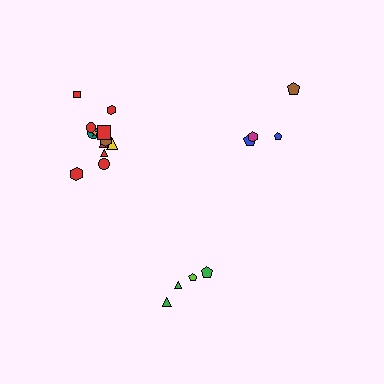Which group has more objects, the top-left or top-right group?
The top-left group.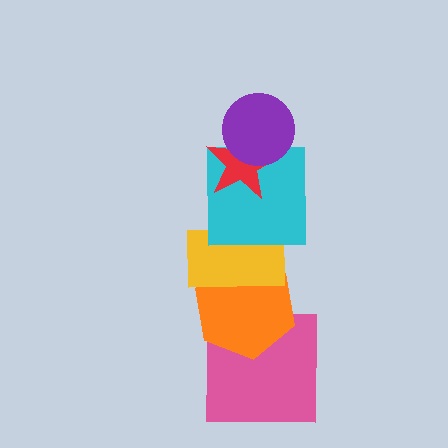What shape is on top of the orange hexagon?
The yellow rectangle is on top of the orange hexagon.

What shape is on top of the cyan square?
The red star is on top of the cyan square.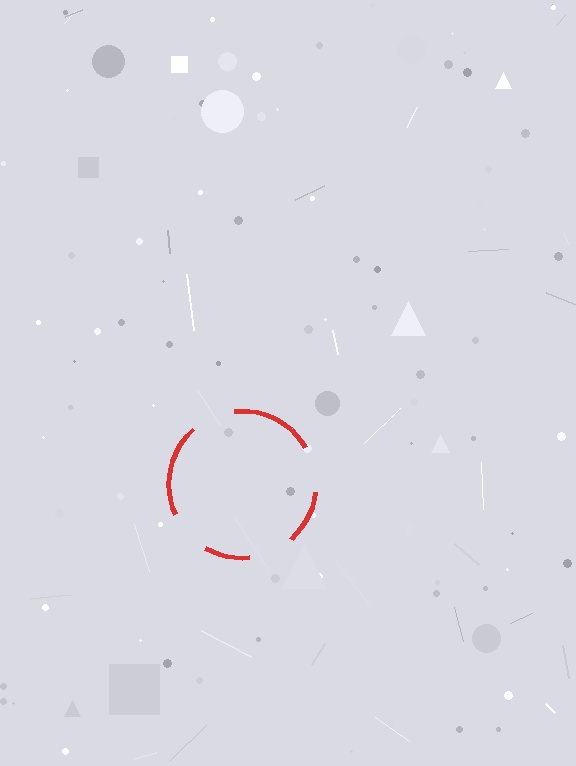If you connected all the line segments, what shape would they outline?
They would outline a circle.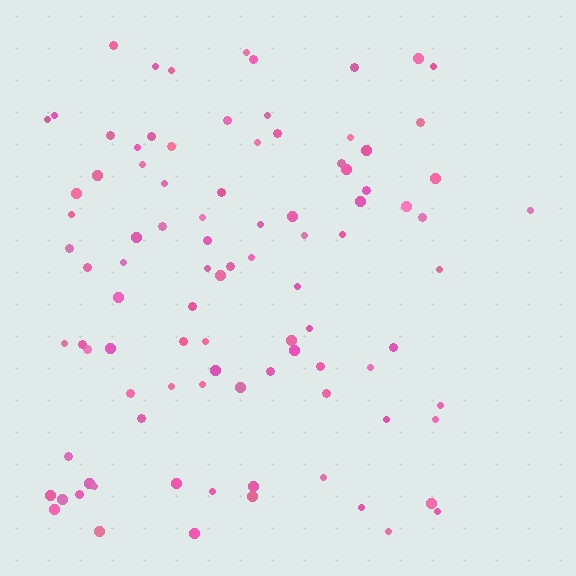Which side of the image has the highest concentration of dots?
The left.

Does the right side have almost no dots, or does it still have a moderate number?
Still a moderate number, just noticeably fewer than the left.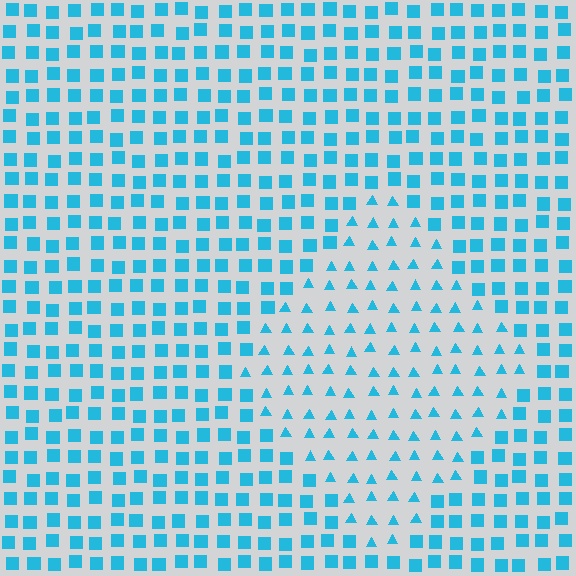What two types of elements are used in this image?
The image uses triangles inside the diamond region and squares outside it.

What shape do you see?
I see a diamond.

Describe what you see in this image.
The image is filled with small cyan elements arranged in a uniform grid. A diamond-shaped region contains triangles, while the surrounding area contains squares. The boundary is defined purely by the change in element shape.